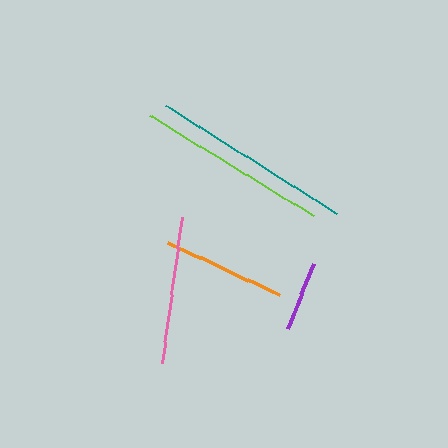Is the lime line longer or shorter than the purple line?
The lime line is longer than the purple line.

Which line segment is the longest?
The teal line is the longest at approximately 201 pixels.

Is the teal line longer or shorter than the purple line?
The teal line is longer than the purple line.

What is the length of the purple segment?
The purple segment is approximately 69 pixels long.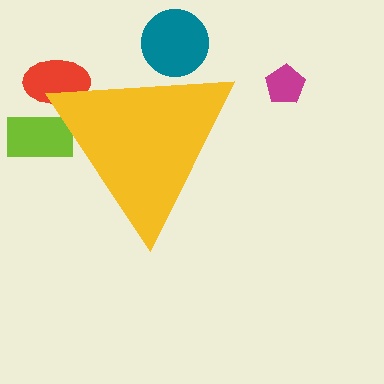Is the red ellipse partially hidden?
Yes, the red ellipse is partially hidden behind the yellow triangle.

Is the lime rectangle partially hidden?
Yes, the lime rectangle is partially hidden behind the yellow triangle.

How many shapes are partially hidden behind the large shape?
3 shapes are partially hidden.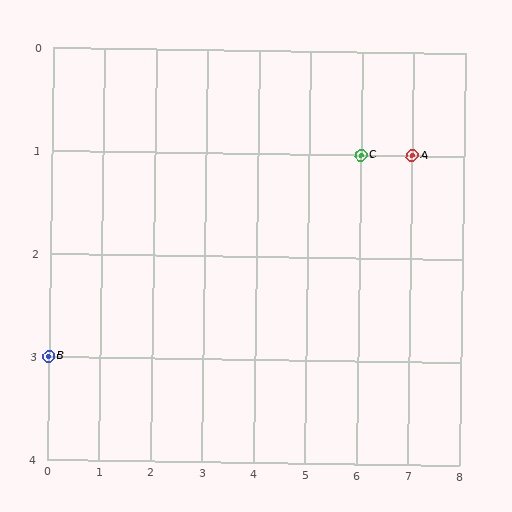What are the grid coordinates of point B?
Point B is at grid coordinates (0, 3).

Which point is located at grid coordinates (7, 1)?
Point A is at (7, 1).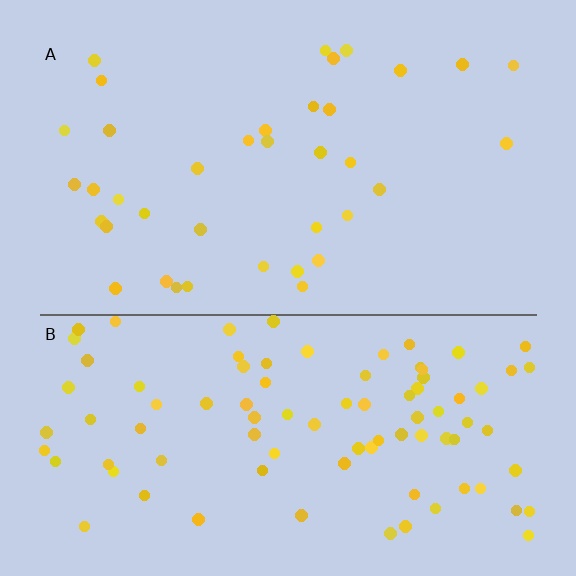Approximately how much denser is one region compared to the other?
Approximately 2.5× — region B over region A.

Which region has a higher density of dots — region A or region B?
B (the bottom).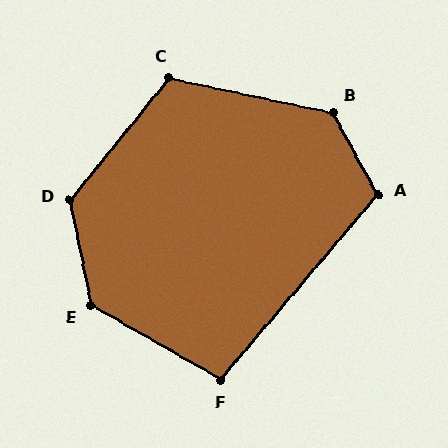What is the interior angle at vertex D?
Approximately 130 degrees (obtuse).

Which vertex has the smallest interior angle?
F, at approximately 100 degrees.